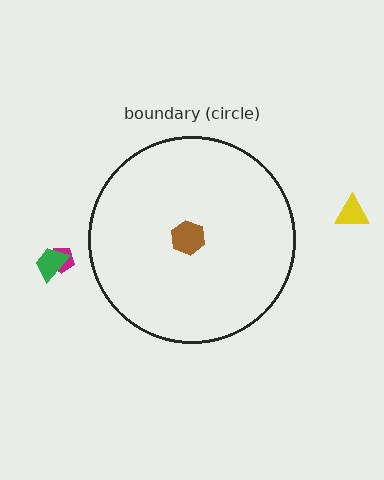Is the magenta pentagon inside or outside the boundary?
Outside.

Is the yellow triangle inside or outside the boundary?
Outside.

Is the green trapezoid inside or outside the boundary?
Outside.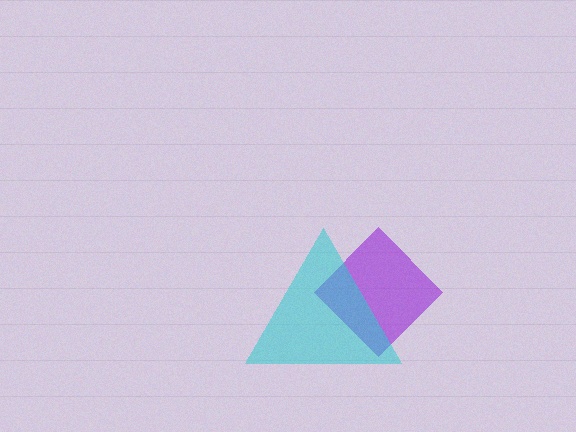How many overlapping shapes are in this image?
There are 2 overlapping shapes in the image.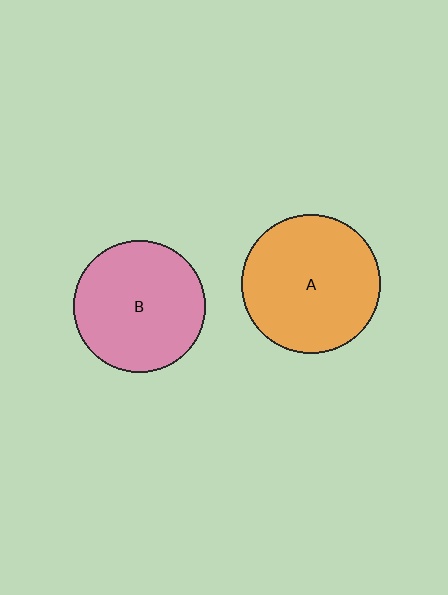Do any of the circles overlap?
No, none of the circles overlap.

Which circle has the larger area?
Circle A (orange).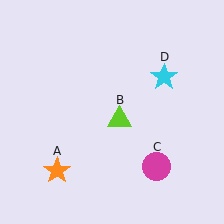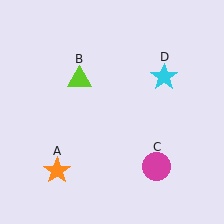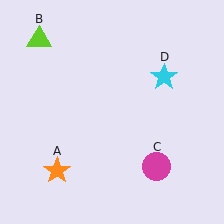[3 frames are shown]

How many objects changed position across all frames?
1 object changed position: lime triangle (object B).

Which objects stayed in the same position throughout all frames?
Orange star (object A) and magenta circle (object C) and cyan star (object D) remained stationary.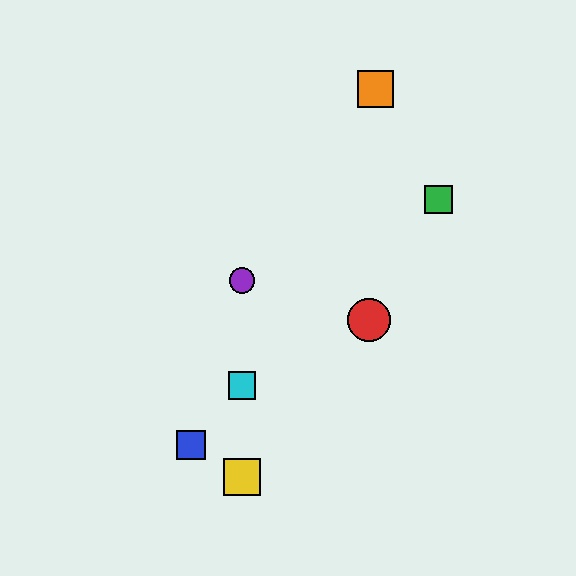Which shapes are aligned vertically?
The yellow square, the purple circle, the cyan square are aligned vertically.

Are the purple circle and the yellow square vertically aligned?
Yes, both are at x≈242.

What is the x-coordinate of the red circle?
The red circle is at x≈369.